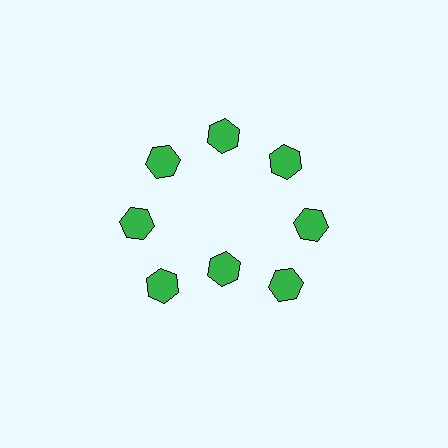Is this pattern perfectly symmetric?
No. The 8 green hexagons are arranged in a ring, but one element near the 6 o'clock position is pulled inward toward the center, breaking the 8-fold rotational symmetry.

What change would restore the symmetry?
The symmetry would be restored by moving it outward, back onto the ring so that all 8 hexagons sit at equal angles and equal distance from the center.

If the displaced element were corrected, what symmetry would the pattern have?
It would have 8-fold rotational symmetry — the pattern would map onto itself every 45 degrees.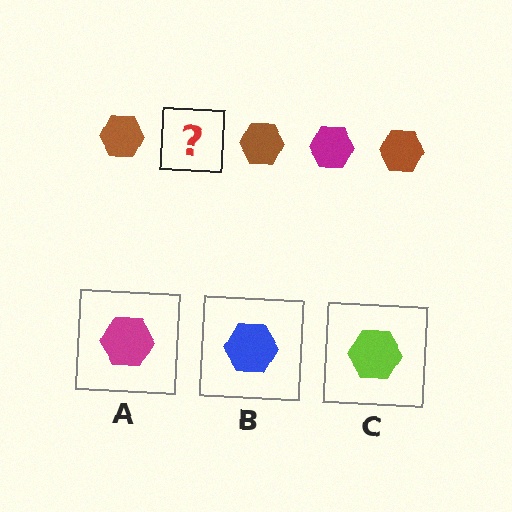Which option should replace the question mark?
Option A.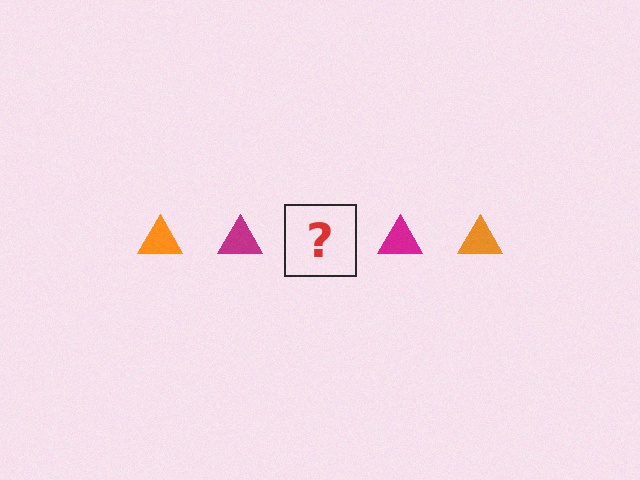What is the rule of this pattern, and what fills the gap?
The rule is that the pattern cycles through orange, magenta triangles. The gap should be filled with an orange triangle.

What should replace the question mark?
The question mark should be replaced with an orange triangle.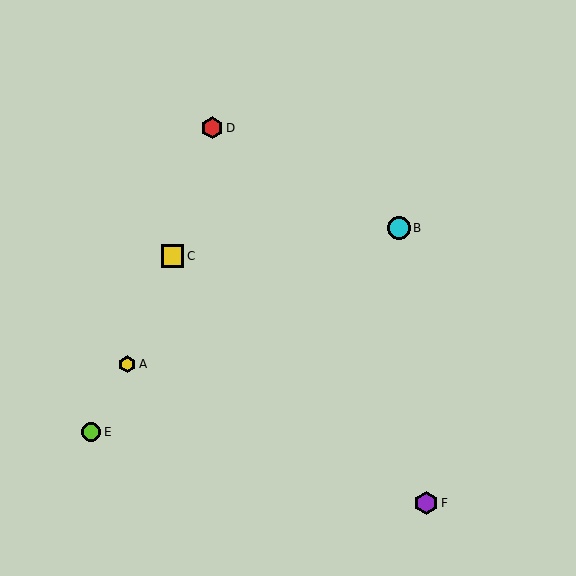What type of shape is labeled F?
Shape F is a purple hexagon.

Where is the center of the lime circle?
The center of the lime circle is at (91, 432).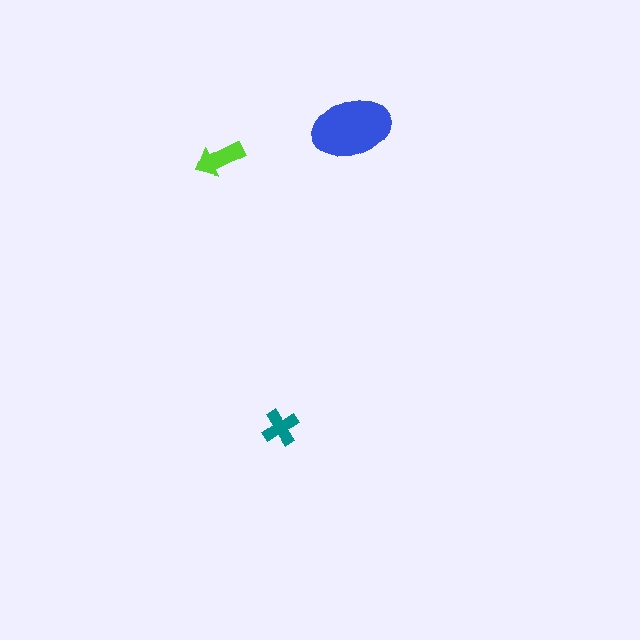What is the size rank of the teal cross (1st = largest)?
3rd.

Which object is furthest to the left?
The lime arrow is leftmost.